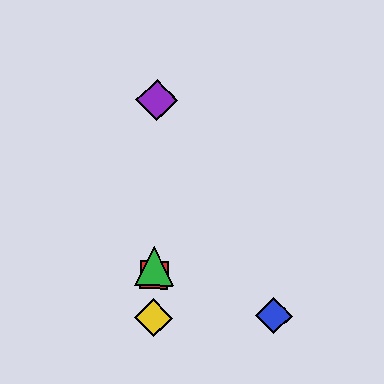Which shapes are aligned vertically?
The red square, the green triangle, the yellow diamond, the purple diamond are aligned vertically.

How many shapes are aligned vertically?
4 shapes (the red square, the green triangle, the yellow diamond, the purple diamond) are aligned vertically.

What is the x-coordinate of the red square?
The red square is at x≈154.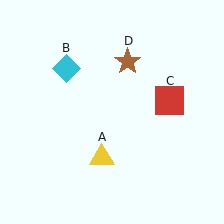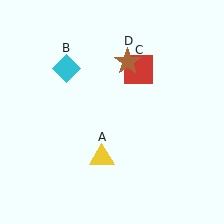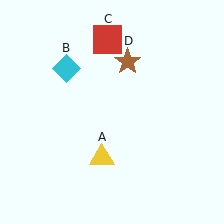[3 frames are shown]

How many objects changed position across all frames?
1 object changed position: red square (object C).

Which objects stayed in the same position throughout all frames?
Yellow triangle (object A) and cyan diamond (object B) and brown star (object D) remained stationary.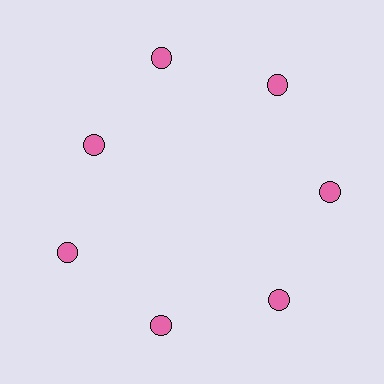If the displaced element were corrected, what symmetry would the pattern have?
It would have 7-fold rotational symmetry — the pattern would map onto itself every 51 degrees.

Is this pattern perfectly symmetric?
No. The 7 pink circles are arranged in a ring, but one element near the 10 o'clock position is pulled inward toward the center, breaking the 7-fold rotational symmetry.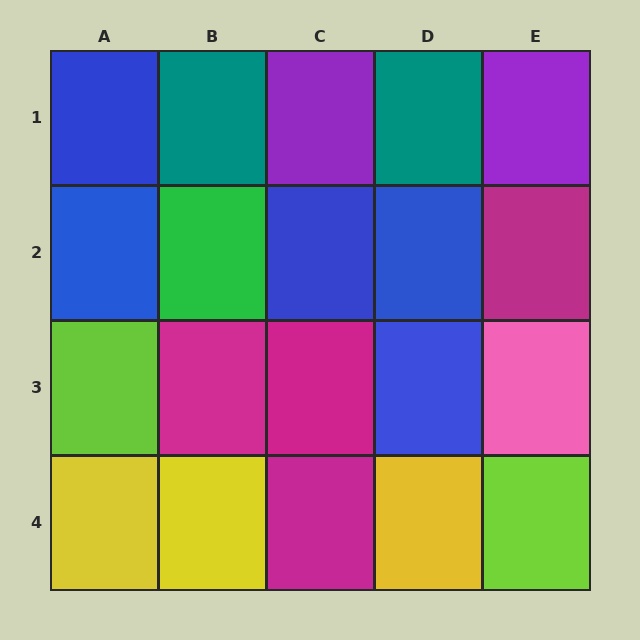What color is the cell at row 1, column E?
Purple.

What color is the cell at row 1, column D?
Teal.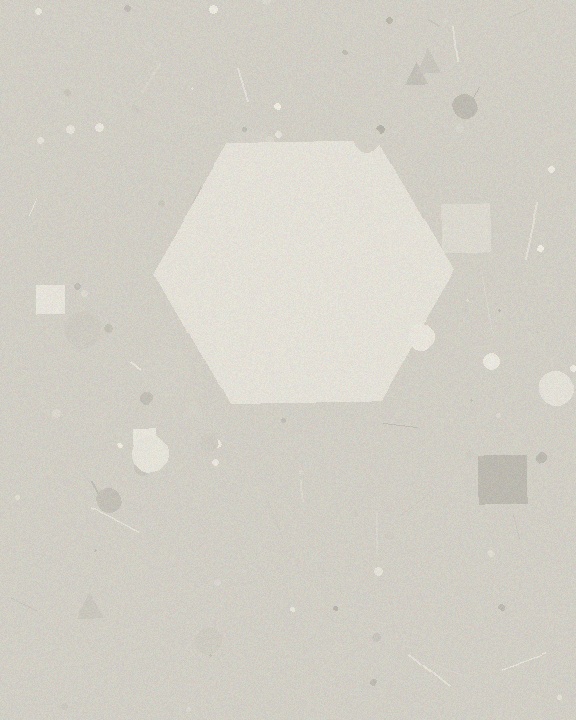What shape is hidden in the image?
A hexagon is hidden in the image.